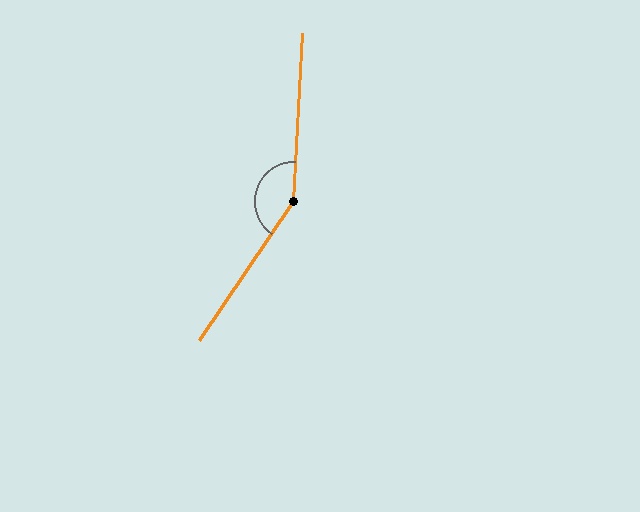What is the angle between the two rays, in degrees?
Approximately 149 degrees.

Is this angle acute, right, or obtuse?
It is obtuse.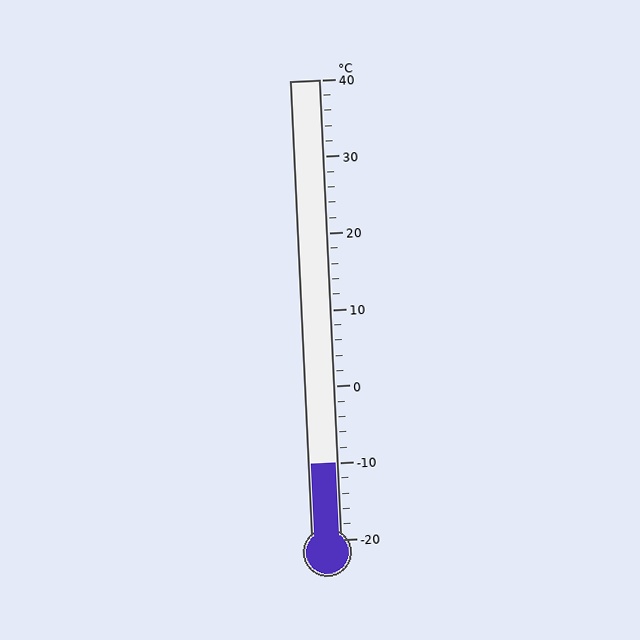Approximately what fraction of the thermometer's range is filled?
The thermometer is filled to approximately 15% of its range.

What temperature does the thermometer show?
The thermometer shows approximately -10°C.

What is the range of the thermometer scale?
The thermometer scale ranges from -20°C to 40°C.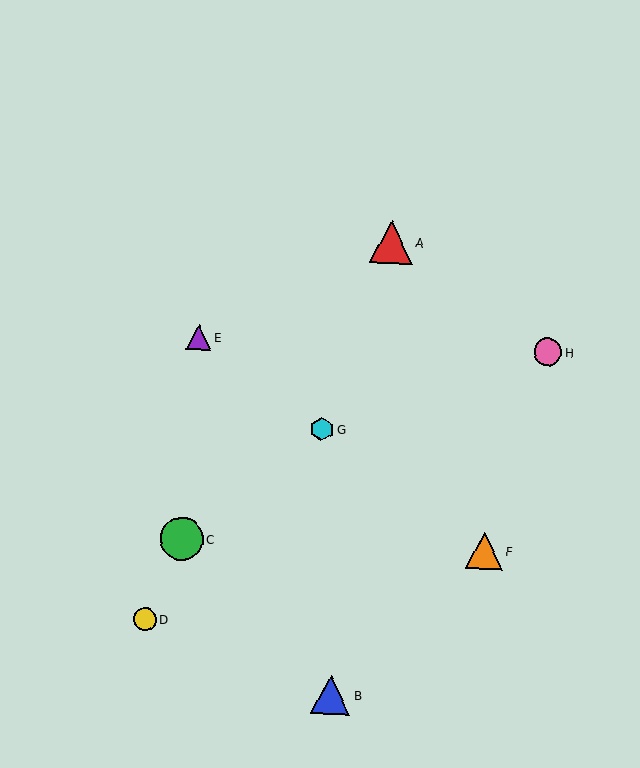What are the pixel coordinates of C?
Object C is at (182, 539).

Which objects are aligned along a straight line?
Objects E, F, G are aligned along a straight line.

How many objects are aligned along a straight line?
3 objects (E, F, G) are aligned along a straight line.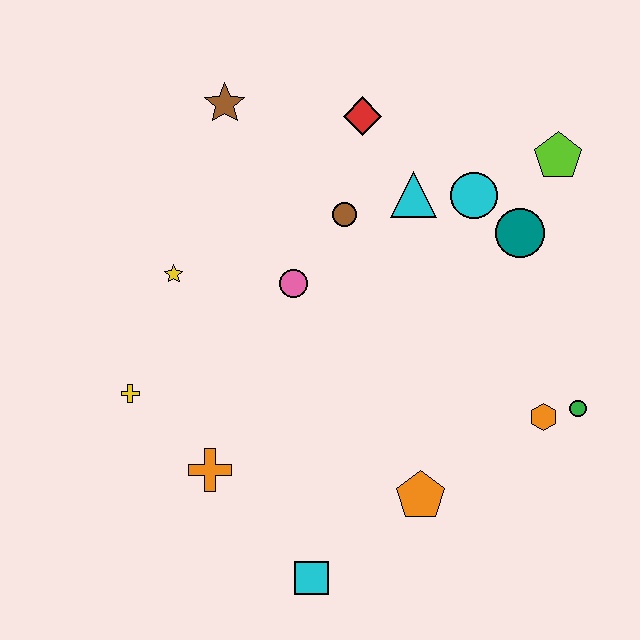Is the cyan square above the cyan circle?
No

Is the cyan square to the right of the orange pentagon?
No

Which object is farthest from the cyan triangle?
The cyan square is farthest from the cyan triangle.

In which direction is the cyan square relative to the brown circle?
The cyan square is below the brown circle.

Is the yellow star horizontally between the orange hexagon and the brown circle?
No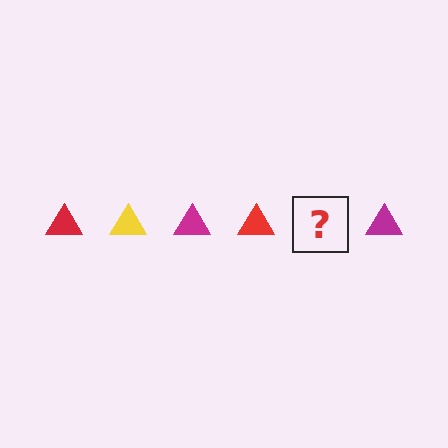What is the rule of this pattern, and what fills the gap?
The rule is that the pattern cycles through red, yellow, magenta triangles. The gap should be filled with a yellow triangle.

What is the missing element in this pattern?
The missing element is a yellow triangle.